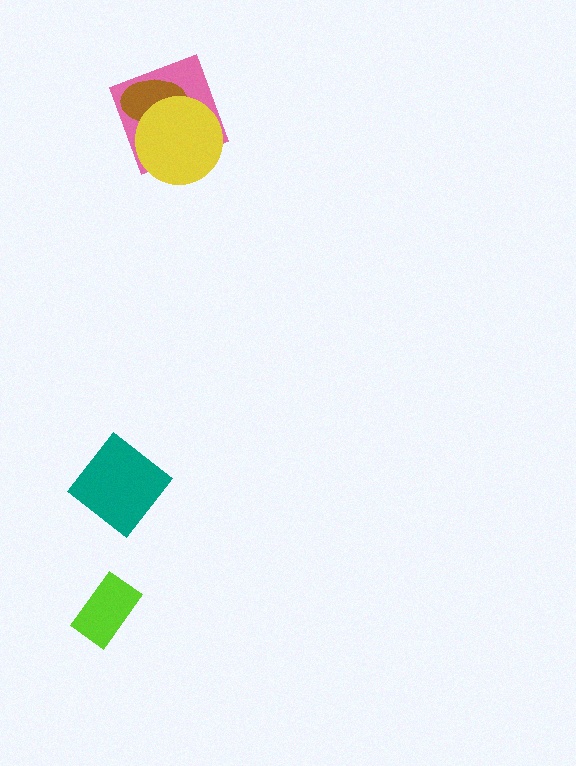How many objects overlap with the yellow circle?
2 objects overlap with the yellow circle.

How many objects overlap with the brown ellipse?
2 objects overlap with the brown ellipse.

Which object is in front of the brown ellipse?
The yellow circle is in front of the brown ellipse.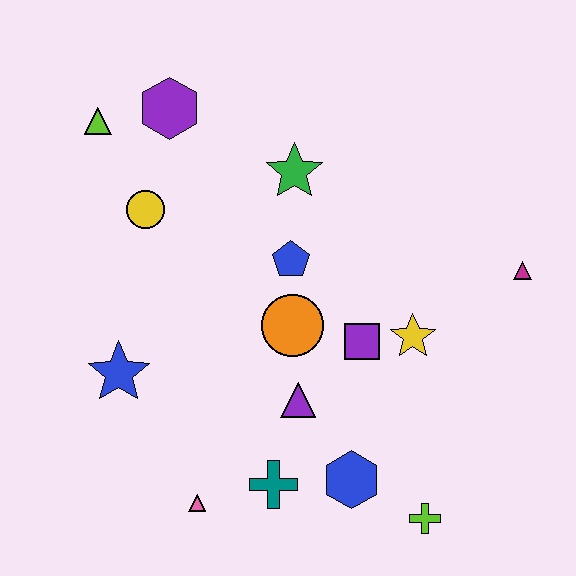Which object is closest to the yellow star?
The purple square is closest to the yellow star.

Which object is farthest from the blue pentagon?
The lime cross is farthest from the blue pentagon.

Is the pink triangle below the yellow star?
Yes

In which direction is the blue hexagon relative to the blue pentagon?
The blue hexagon is below the blue pentagon.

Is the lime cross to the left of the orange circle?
No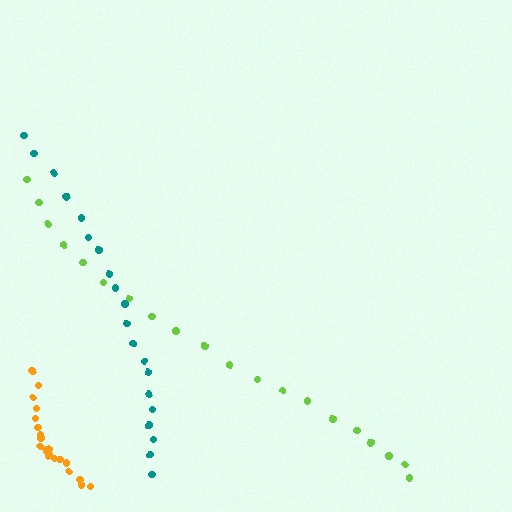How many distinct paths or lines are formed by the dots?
There are 3 distinct paths.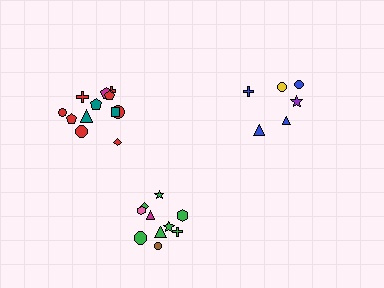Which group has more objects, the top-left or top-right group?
The top-left group.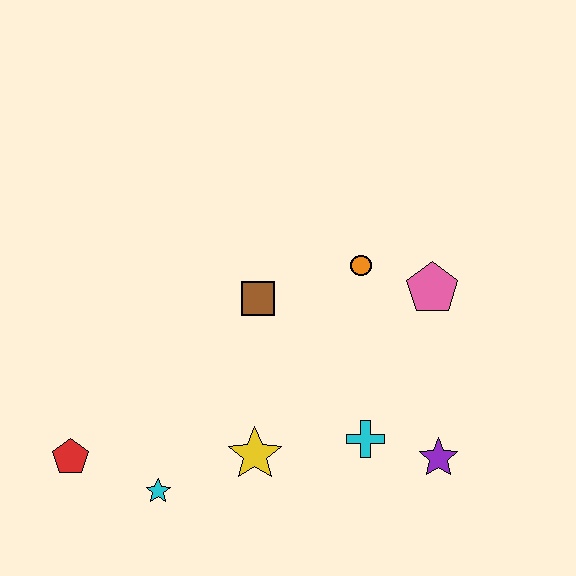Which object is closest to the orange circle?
The pink pentagon is closest to the orange circle.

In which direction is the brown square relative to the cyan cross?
The brown square is above the cyan cross.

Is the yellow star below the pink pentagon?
Yes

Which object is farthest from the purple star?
The red pentagon is farthest from the purple star.